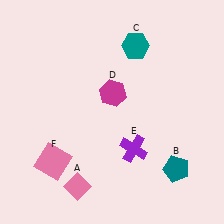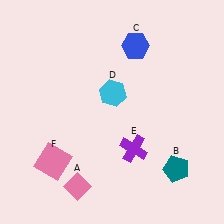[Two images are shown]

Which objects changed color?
C changed from teal to blue. D changed from magenta to cyan.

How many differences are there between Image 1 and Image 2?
There are 2 differences between the two images.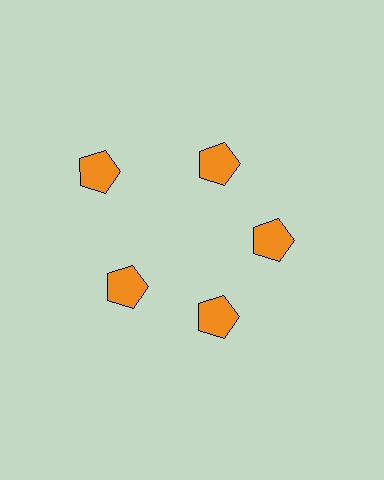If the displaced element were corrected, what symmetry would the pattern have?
It would have 5-fold rotational symmetry — the pattern would map onto itself every 72 degrees.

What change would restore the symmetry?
The symmetry would be restored by moving it inward, back onto the ring so that all 5 pentagons sit at equal angles and equal distance from the center.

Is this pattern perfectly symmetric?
No. The 5 orange pentagons are arranged in a ring, but one element near the 10 o'clock position is pushed outward from the center, breaking the 5-fold rotational symmetry.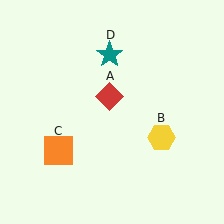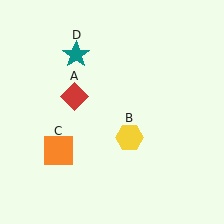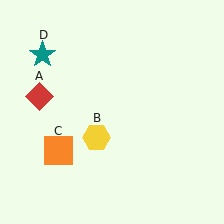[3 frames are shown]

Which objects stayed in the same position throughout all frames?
Orange square (object C) remained stationary.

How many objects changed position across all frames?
3 objects changed position: red diamond (object A), yellow hexagon (object B), teal star (object D).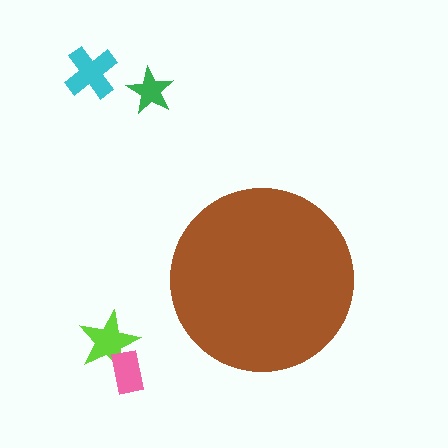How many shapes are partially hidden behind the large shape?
0 shapes are partially hidden.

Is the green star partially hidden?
No, the green star is fully visible.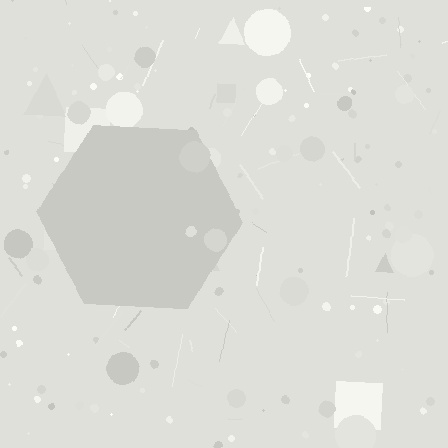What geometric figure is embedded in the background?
A hexagon is embedded in the background.